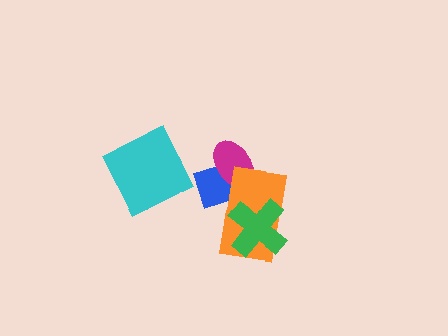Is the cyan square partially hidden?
No, no other shape covers it.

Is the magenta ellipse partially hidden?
Yes, it is partially covered by another shape.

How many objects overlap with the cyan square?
0 objects overlap with the cyan square.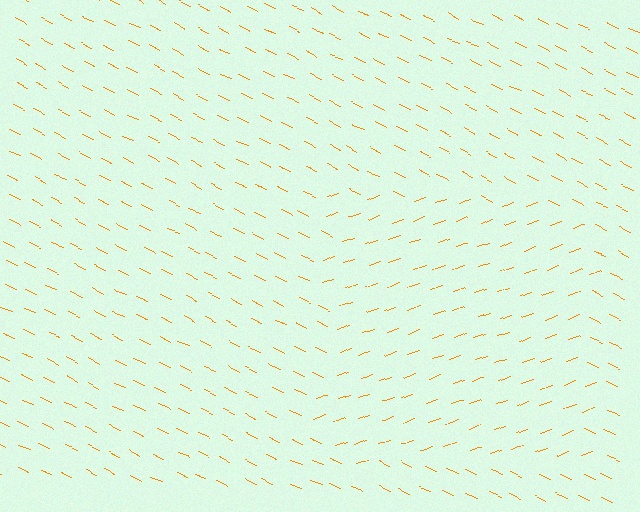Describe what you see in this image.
The image is filled with small orange line segments. A rectangle region in the image has lines oriented differently from the surrounding lines, creating a visible texture boundary.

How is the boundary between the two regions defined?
The boundary is defined purely by a change in line orientation (approximately 45 degrees difference). All lines are the same color and thickness.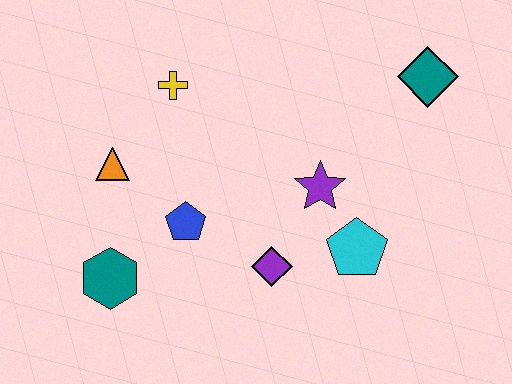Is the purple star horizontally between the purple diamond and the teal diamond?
Yes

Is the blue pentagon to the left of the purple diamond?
Yes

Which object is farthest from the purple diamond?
The teal diamond is farthest from the purple diamond.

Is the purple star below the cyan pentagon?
No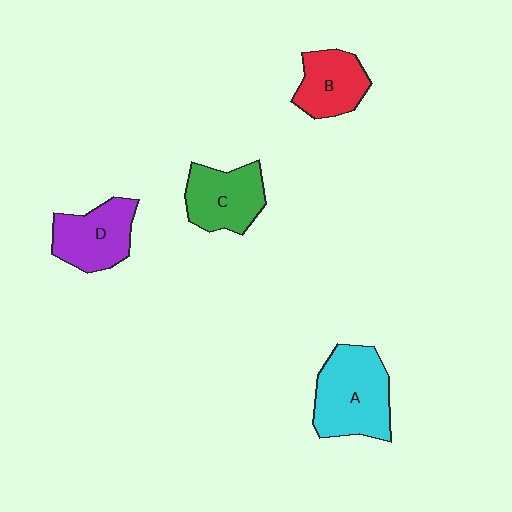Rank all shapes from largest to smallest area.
From largest to smallest: A (cyan), D (purple), C (green), B (red).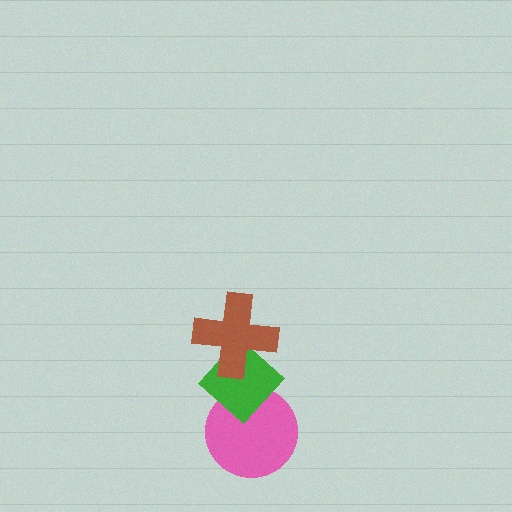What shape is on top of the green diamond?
The brown cross is on top of the green diamond.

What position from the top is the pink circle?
The pink circle is 3rd from the top.